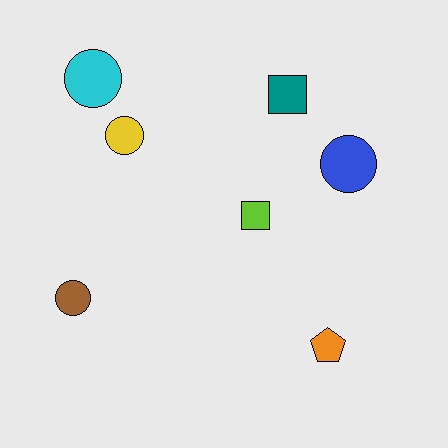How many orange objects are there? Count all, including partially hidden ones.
There is 1 orange object.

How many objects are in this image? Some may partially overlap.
There are 7 objects.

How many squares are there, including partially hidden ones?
There are 2 squares.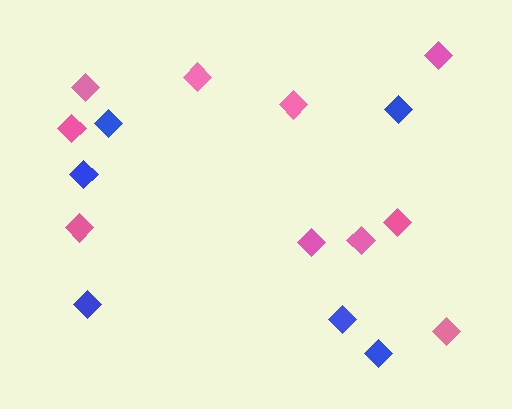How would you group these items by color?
There are 2 groups: one group of blue diamonds (6) and one group of pink diamonds (10).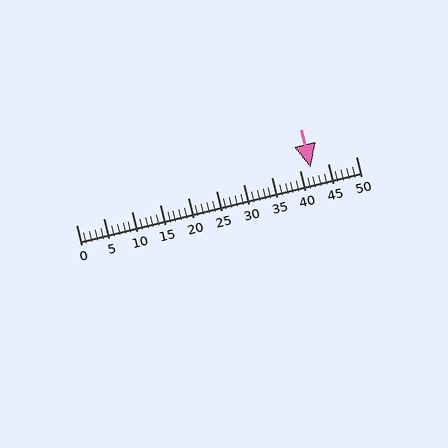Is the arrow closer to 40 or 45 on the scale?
The arrow is closer to 40.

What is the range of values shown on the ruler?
The ruler shows values from 0 to 50.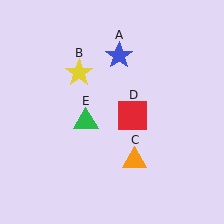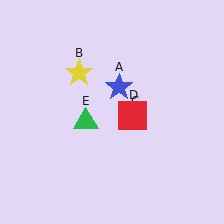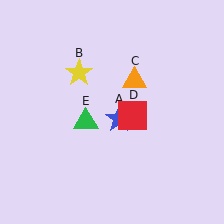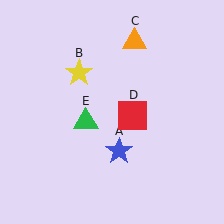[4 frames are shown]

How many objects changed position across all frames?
2 objects changed position: blue star (object A), orange triangle (object C).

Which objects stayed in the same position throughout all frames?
Yellow star (object B) and red square (object D) and green triangle (object E) remained stationary.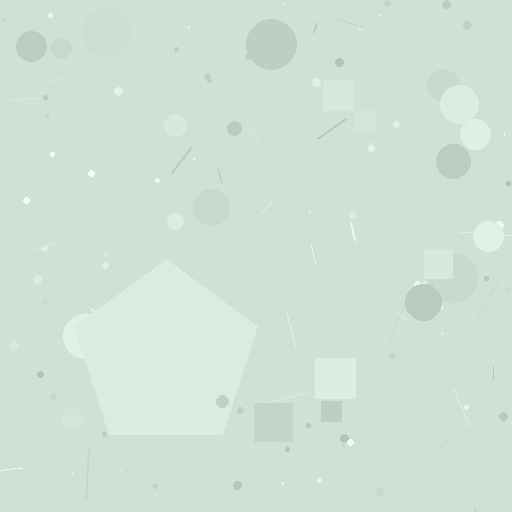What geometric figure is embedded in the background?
A pentagon is embedded in the background.